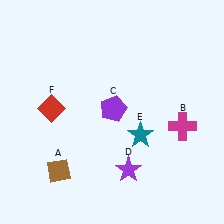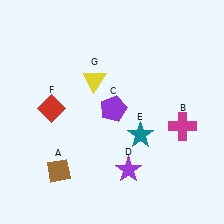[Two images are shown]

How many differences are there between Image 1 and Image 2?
There is 1 difference between the two images.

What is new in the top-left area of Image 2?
A yellow triangle (G) was added in the top-left area of Image 2.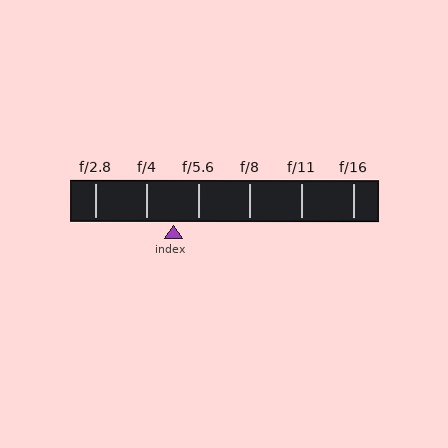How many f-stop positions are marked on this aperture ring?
There are 6 f-stop positions marked.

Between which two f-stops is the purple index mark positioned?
The index mark is between f/4 and f/5.6.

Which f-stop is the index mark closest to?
The index mark is closest to f/5.6.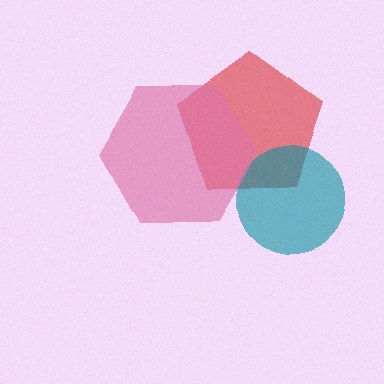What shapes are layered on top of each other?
The layered shapes are: a red pentagon, a teal circle, a pink hexagon.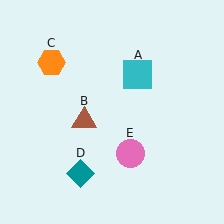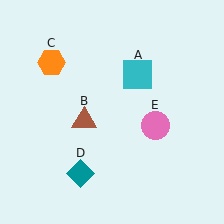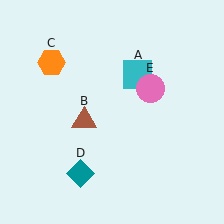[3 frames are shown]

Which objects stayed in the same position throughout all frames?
Cyan square (object A) and brown triangle (object B) and orange hexagon (object C) and teal diamond (object D) remained stationary.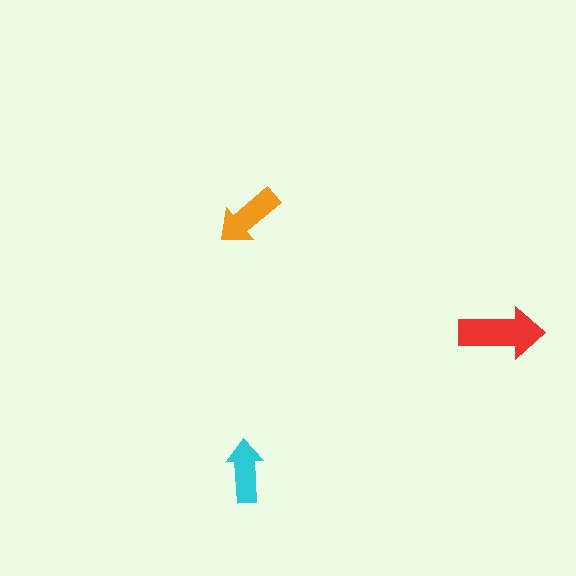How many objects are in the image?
There are 3 objects in the image.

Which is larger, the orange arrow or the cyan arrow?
The orange one.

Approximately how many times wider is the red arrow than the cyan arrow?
About 1.5 times wider.